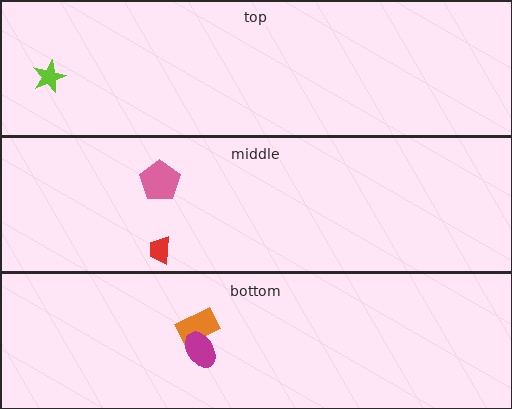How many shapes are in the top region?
1.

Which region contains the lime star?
The top region.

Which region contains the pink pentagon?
The middle region.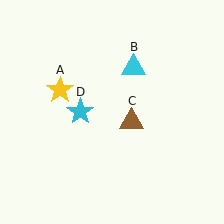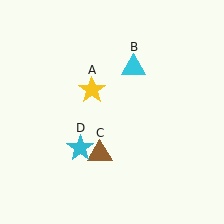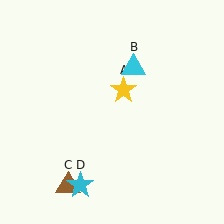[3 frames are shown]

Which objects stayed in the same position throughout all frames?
Cyan triangle (object B) remained stationary.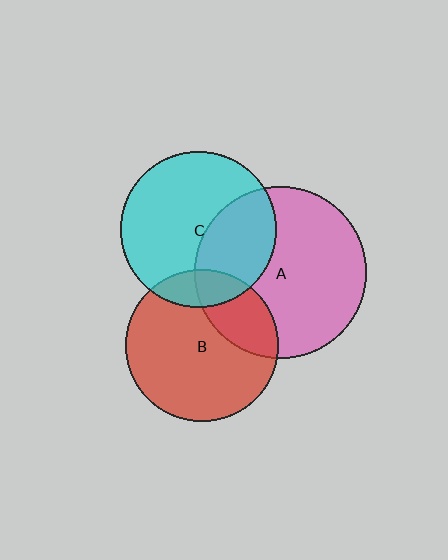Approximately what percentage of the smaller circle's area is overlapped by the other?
Approximately 25%.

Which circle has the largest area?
Circle A (pink).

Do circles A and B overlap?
Yes.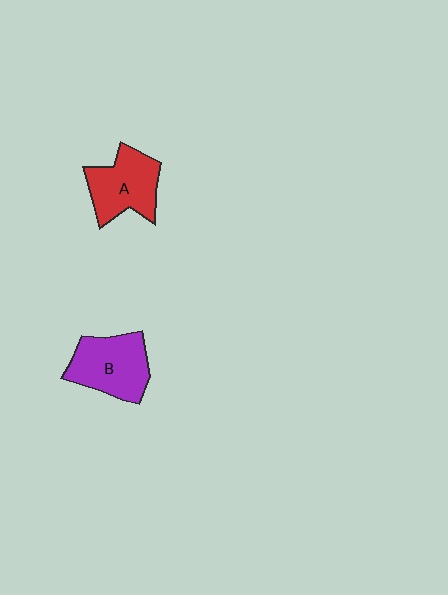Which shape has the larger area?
Shape B (purple).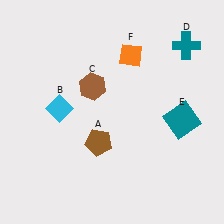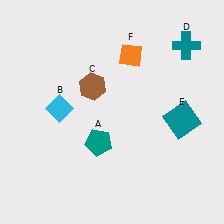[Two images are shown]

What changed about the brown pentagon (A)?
In Image 1, A is brown. In Image 2, it changed to teal.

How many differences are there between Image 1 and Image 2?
There is 1 difference between the two images.